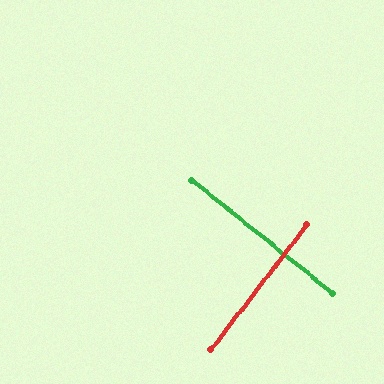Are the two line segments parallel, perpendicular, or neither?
Perpendicular — they meet at approximately 89°.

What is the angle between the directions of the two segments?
Approximately 89 degrees.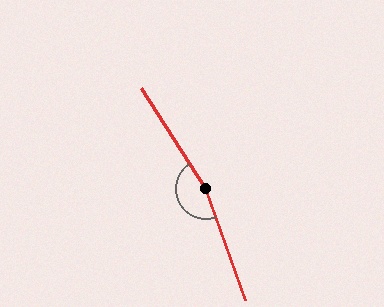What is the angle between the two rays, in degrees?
Approximately 167 degrees.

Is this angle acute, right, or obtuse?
It is obtuse.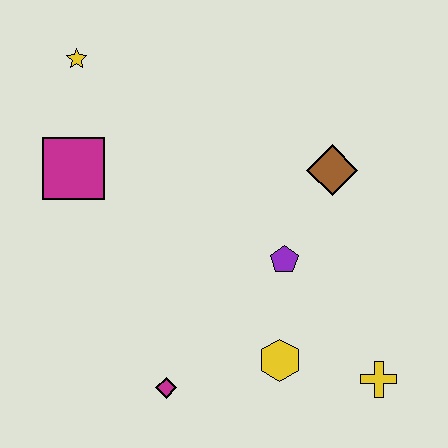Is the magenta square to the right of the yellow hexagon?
No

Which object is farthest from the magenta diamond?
The yellow star is farthest from the magenta diamond.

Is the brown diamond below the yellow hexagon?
No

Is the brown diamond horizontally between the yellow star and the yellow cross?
Yes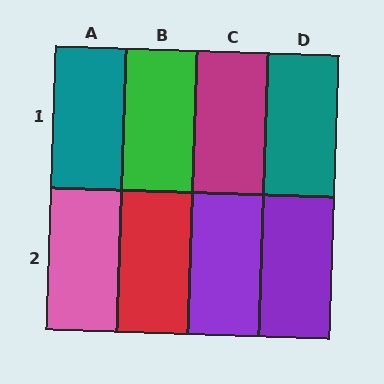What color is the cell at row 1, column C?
Magenta.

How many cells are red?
1 cell is red.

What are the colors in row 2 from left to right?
Pink, red, purple, purple.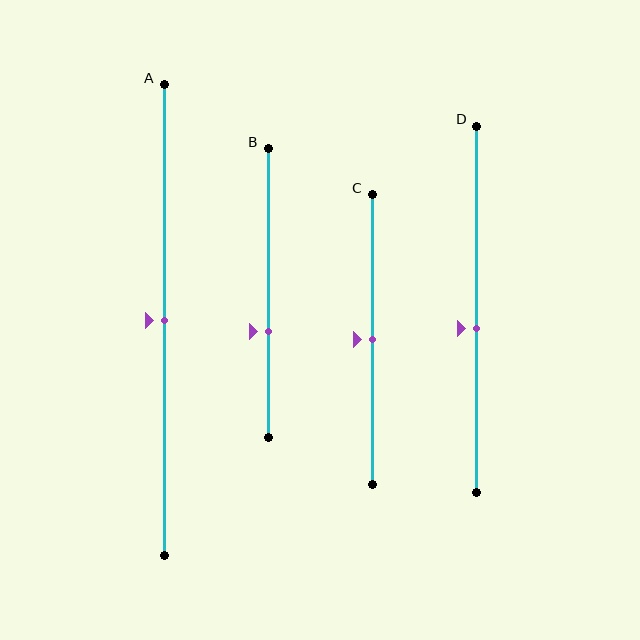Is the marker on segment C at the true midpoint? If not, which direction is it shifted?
Yes, the marker on segment C is at the true midpoint.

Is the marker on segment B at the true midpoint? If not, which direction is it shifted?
No, the marker on segment B is shifted downward by about 13% of the segment length.